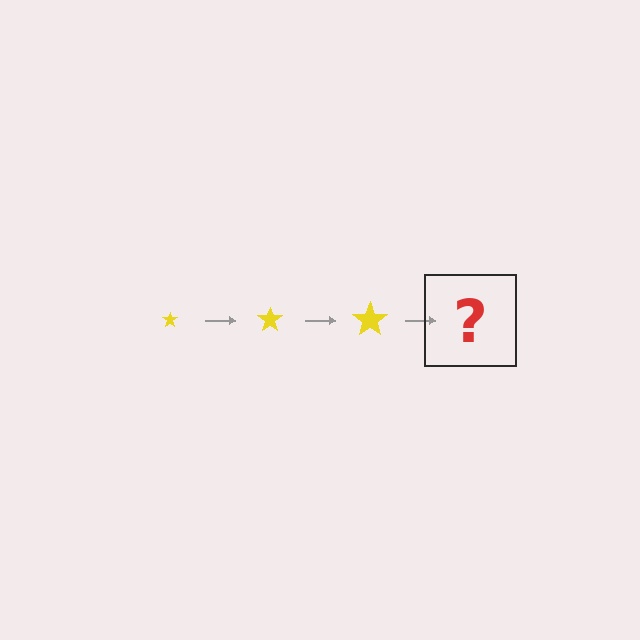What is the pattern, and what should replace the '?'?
The pattern is that the star gets progressively larger each step. The '?' should be a yellow star, larger than the previous one.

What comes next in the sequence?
The next element should be a yellow star, larger than the previous one.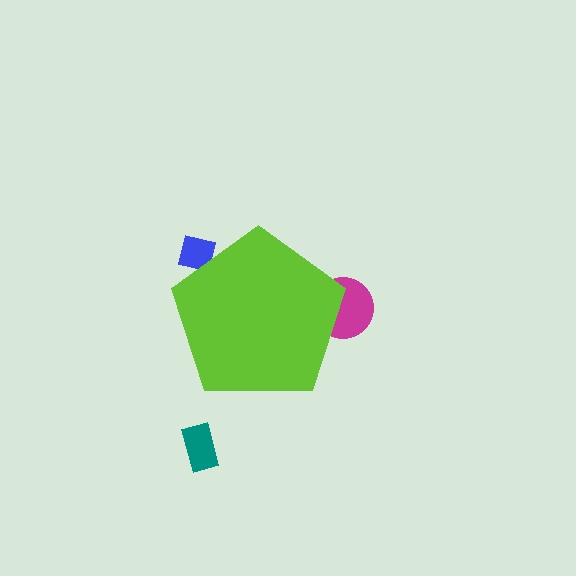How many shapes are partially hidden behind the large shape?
2 shapes are partially hidden.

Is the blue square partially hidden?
Yes, the blue square is partially hidden behind the lime pentagon.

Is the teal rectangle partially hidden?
No, the teal rectangle is fully visible.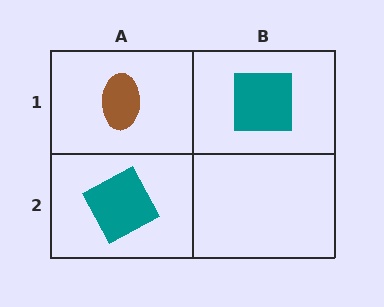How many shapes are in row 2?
1 shape.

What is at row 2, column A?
A teal square.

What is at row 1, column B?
A teal square.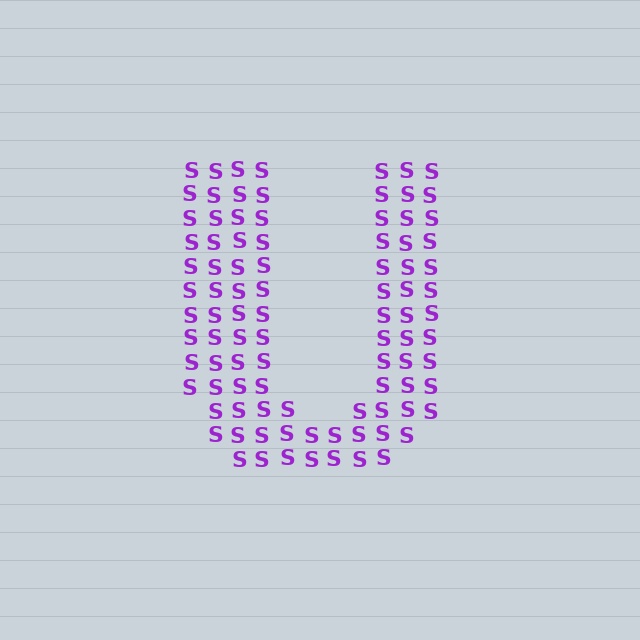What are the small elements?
The small elements are letter S's.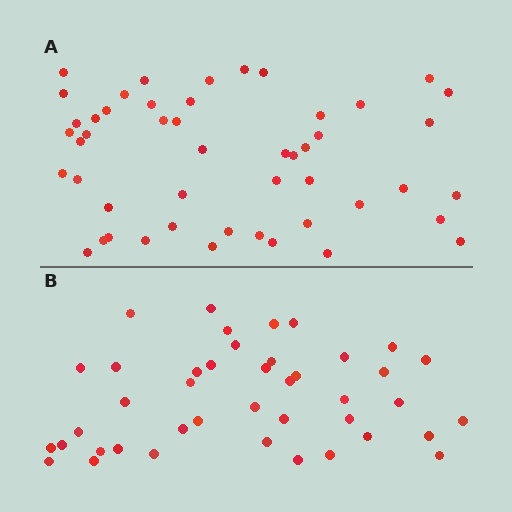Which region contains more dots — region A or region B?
Region A (the top region) has more dots.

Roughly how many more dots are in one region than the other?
Region A has roughly 8 or so more dots than region B.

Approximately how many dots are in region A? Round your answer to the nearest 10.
About 50 dots. (The exact count is 49, which rounds to 50.)